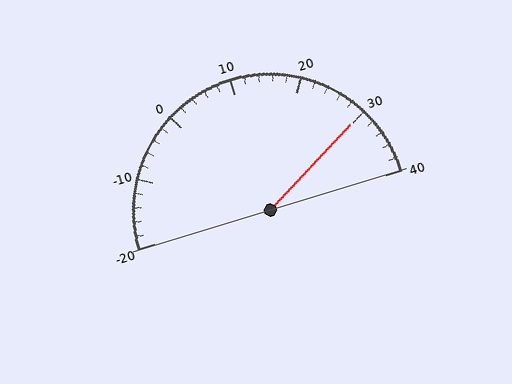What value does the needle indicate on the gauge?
The needle indicates approximately 30.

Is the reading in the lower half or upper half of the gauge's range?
The reading is in the upper half of the range (-20 to 40).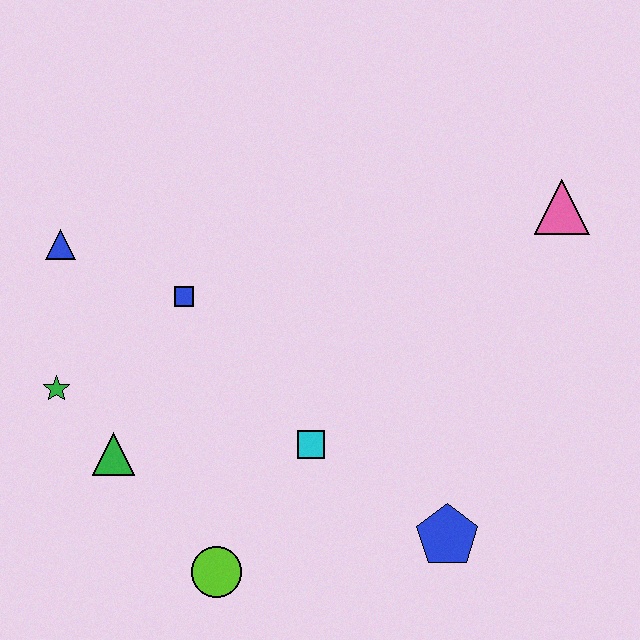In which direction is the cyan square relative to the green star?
The cyan square is to the right of the green star.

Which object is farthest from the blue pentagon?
The blue triangle is farthest from the blue pentagon.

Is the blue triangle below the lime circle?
No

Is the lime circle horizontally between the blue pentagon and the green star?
Yes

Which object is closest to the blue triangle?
The blue square is closest to the blue triangle.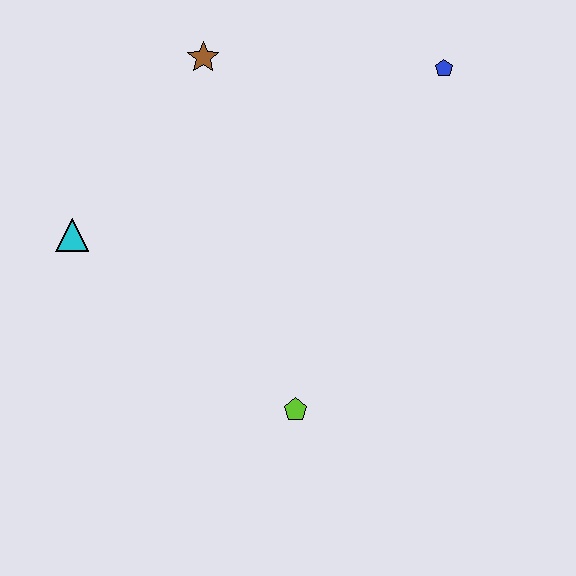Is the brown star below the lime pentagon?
No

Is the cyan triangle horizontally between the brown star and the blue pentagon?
No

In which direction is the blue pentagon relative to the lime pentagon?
The blue pentagon is above the lime pentagon.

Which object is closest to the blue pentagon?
The brown star is closest to the blue pentagon.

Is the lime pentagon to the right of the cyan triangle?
Yes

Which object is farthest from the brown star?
The lime pentagon is farthest from the brown star.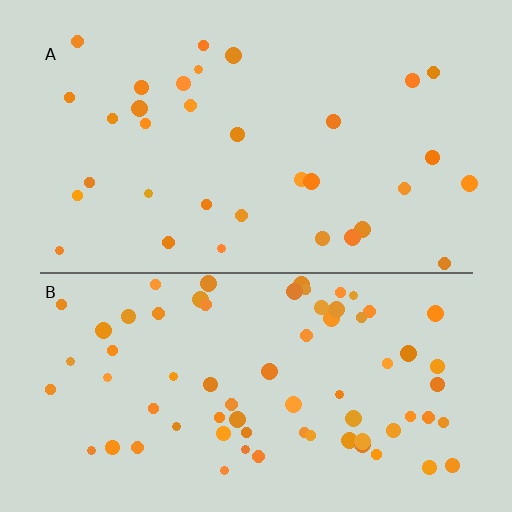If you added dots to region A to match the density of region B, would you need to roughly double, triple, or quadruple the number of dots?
Approximately double.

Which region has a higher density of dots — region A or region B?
B (the bottom).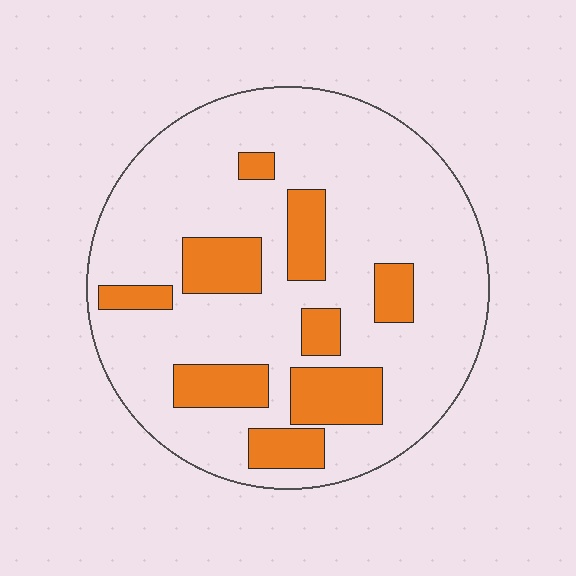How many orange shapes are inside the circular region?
9.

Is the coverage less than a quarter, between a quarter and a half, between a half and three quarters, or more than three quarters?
Less than a quarter.